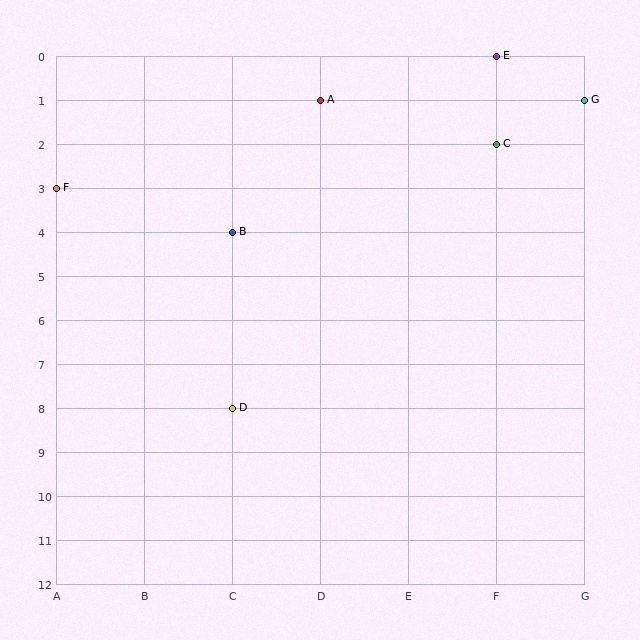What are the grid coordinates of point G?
Point G is at grid coordinates (G, 1).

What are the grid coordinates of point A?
Point A is at grid coordinates (D, 1).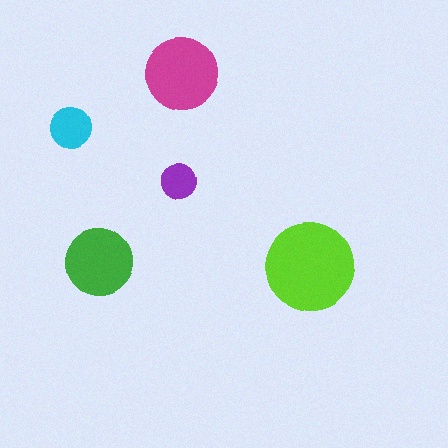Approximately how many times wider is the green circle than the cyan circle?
About 1.5 times wider.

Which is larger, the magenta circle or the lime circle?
The lime one.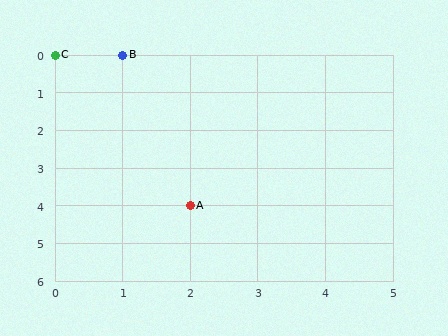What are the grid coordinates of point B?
Point B is at grid coordinates (1, 0).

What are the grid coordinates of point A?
Point A is at grid coordinates (2, 4).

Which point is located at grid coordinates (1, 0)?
Point B is at (1, 0).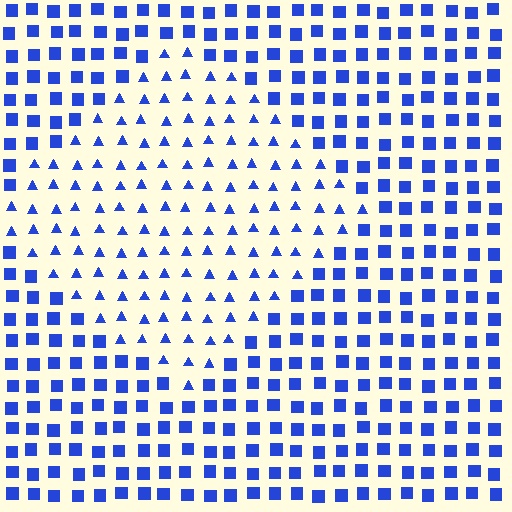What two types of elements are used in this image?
The image uses triangles inside the diamond region and squares outside it.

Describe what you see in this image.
The image is filled with small blue elements arranged in a uniform grid. A diamond-shaped region contains triangles, while the surrounding area contains squares. The boundary is defined purely by the change in element shape.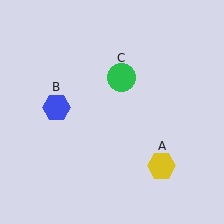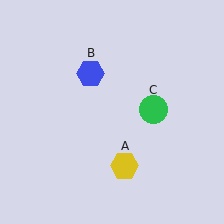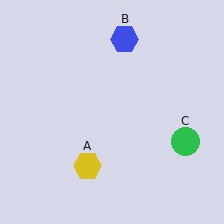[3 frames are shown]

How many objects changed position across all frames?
3 objects changed position: yellow hexagon (object A), blue hexagon (object B), green circle (object C).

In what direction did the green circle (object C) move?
The green circle (object C) moved down and to the right.